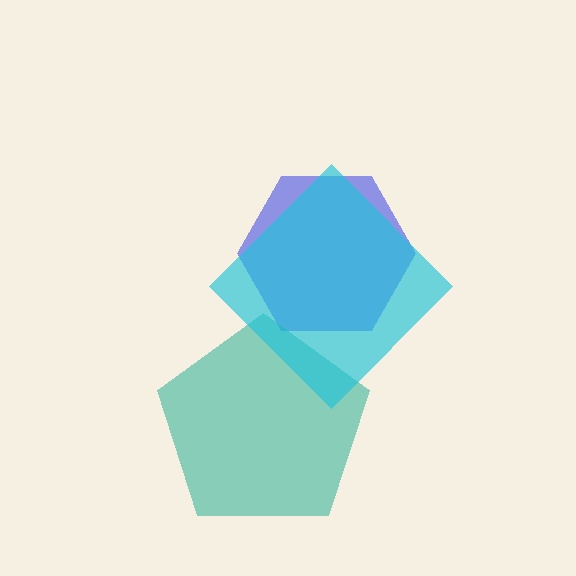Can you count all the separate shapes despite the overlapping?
Yes, there are 3 separate shapes.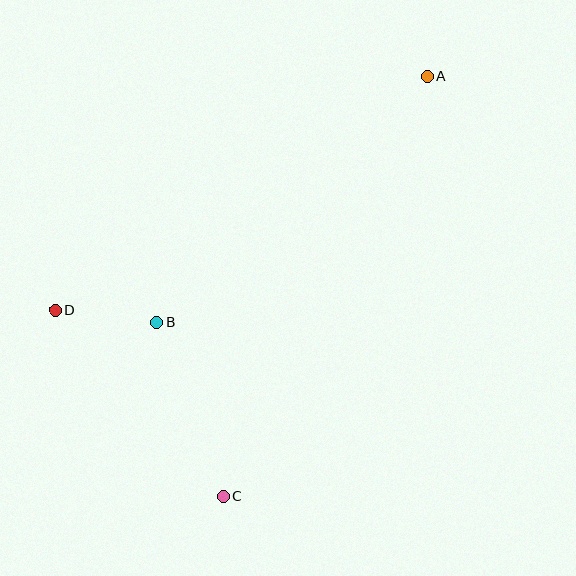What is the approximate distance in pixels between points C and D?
The distance between C and D is approximately 251 pixels.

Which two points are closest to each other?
Points B and D are closest to each other.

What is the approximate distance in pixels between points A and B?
The distance between A and B is approximately 366 pixels.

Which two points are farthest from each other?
Points A and C are farthest from each other.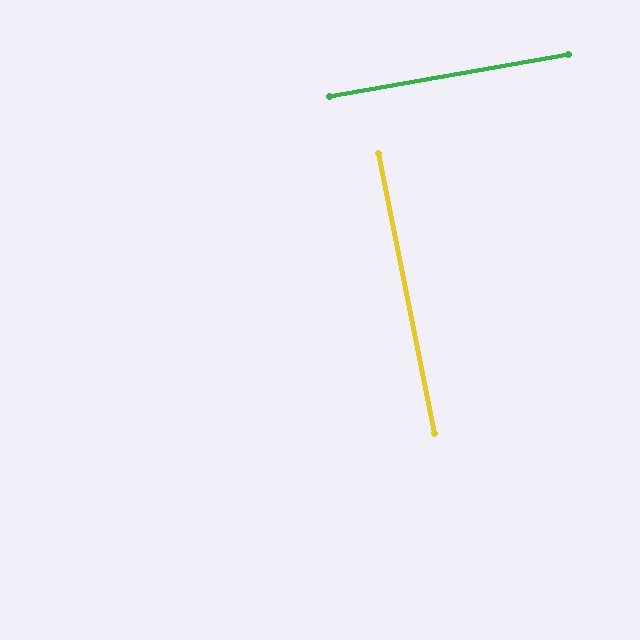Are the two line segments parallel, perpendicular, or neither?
Perpendicular — they meet at approximately 89°.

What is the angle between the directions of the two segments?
Approximately 89 degrees.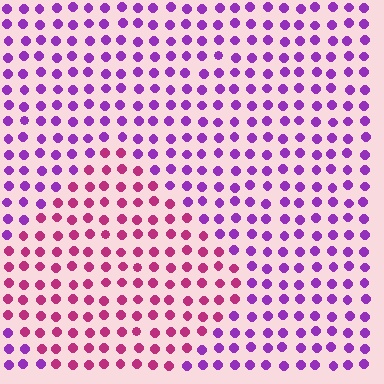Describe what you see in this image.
The image is filled with small purple elements in a uniform arrangement. A diamond-shaped region is visible where the elements are tinted to a slightly different hue, forming a subtle color boundary.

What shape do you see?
I see a diamond.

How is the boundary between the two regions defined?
The boundary is defined purely by a slight shift in hue (about 43 degrees). Spacing, size, and orientation are identical on both sides.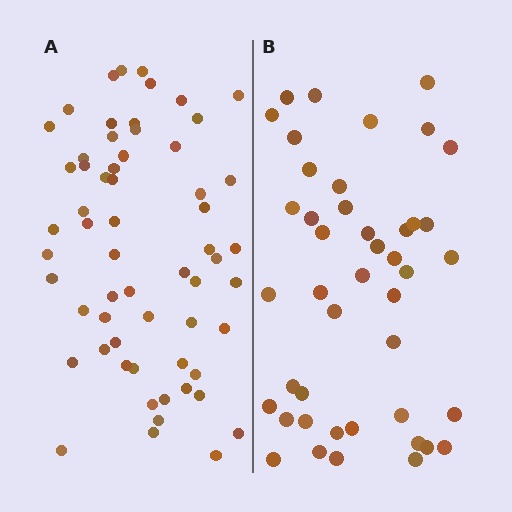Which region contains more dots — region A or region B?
Region A (the left region) has more dots.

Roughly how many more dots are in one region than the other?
Region A has approximately 15 more dots than region B.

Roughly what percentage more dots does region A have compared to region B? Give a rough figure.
About 35% more.